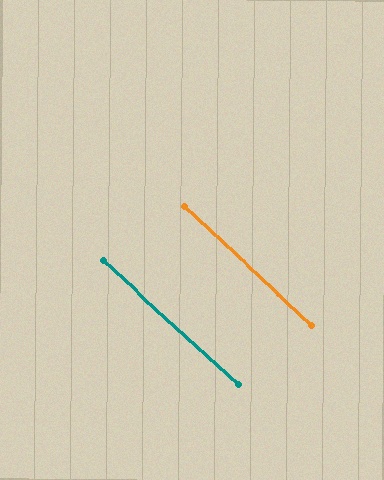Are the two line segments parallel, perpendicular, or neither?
Parallel — their directions differ by only 0.9°.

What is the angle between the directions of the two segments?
Approximately 1 degree.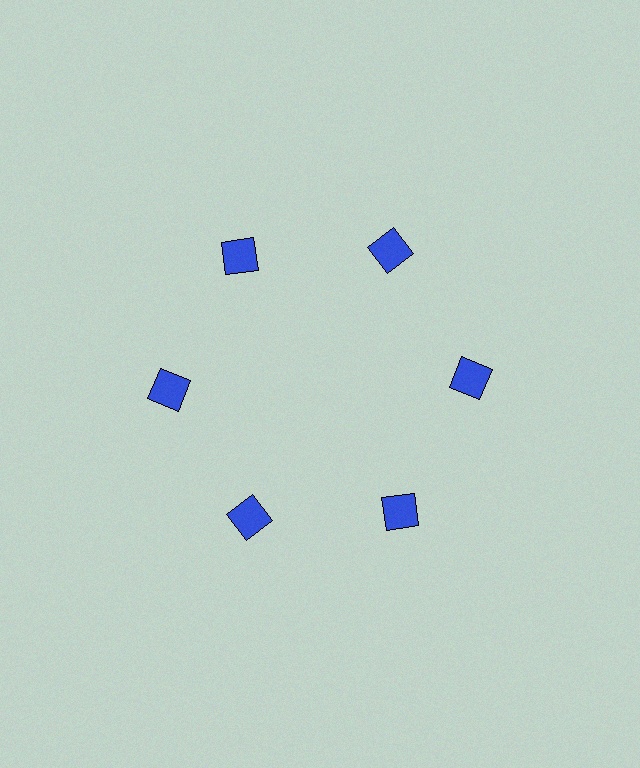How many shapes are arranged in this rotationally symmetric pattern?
There are 6 shapes, arranged in 6 groups of 1.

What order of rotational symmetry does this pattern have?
This pattern has 6-fold rotational symmetry.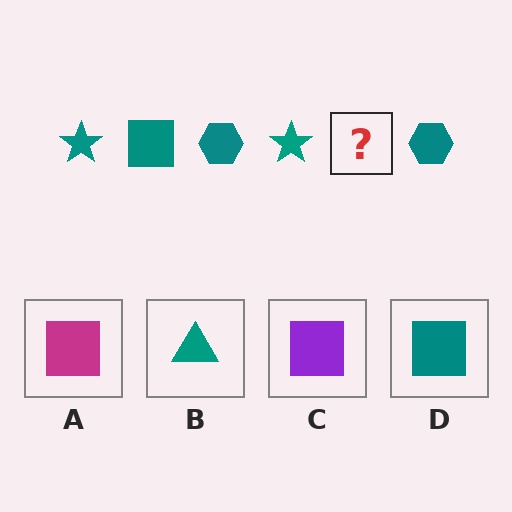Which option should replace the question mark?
Option D.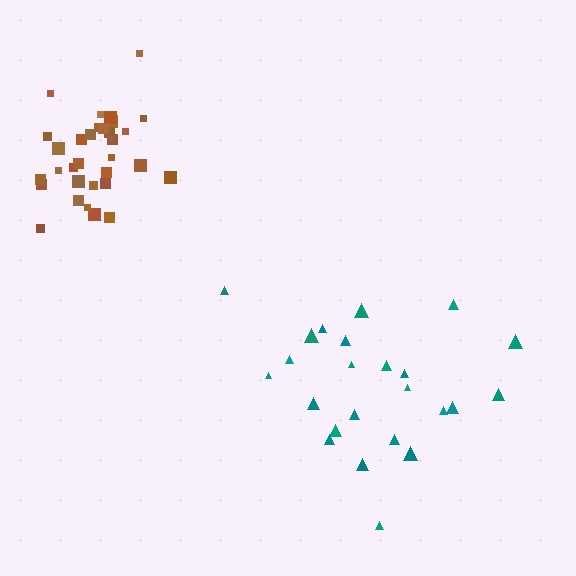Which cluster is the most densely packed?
Brown.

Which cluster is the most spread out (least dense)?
Teal.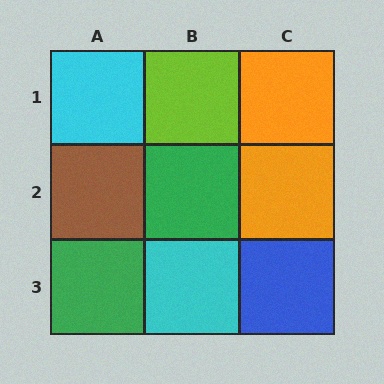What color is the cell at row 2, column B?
Green.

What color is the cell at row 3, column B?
Cyan.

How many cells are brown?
1 cell is brown.